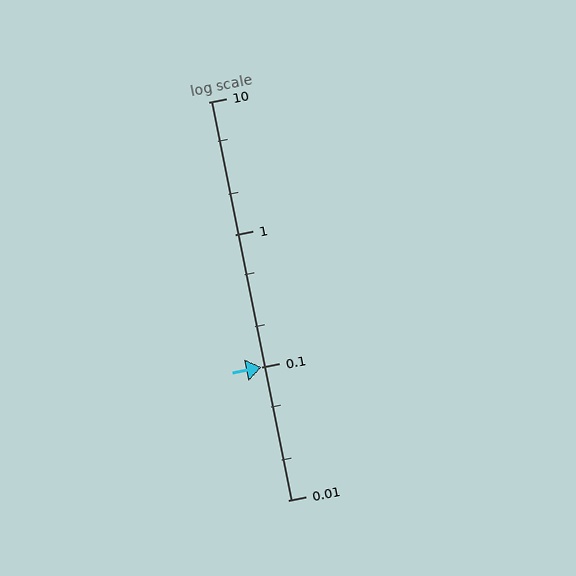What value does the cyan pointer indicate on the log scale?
The pointer indicates approximately 0.1.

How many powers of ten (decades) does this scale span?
The scale spans 3 decades, from 0.01 to 10.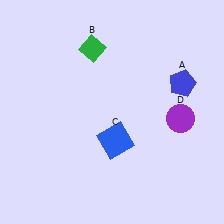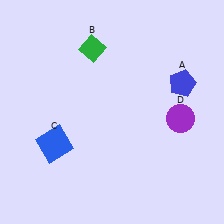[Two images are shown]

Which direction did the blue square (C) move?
The blue square (C) moved left.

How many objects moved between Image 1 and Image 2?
1 object moved between the two images.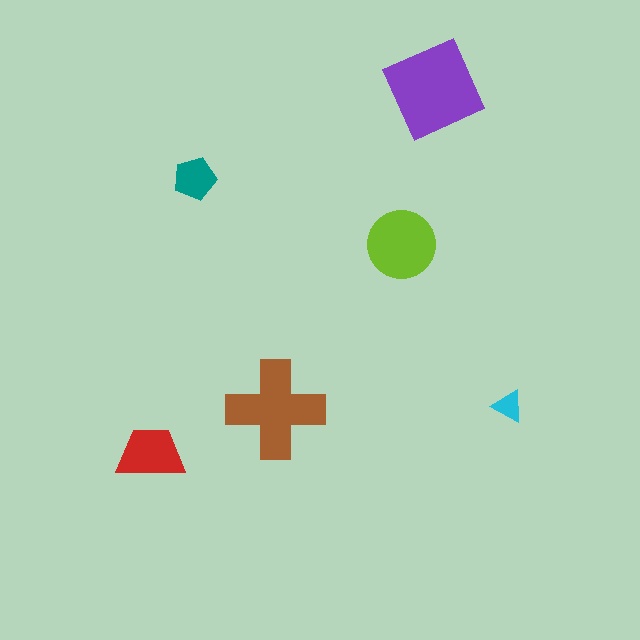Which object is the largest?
The purple square.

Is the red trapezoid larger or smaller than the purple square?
Smaller.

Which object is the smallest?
The cyan triangle.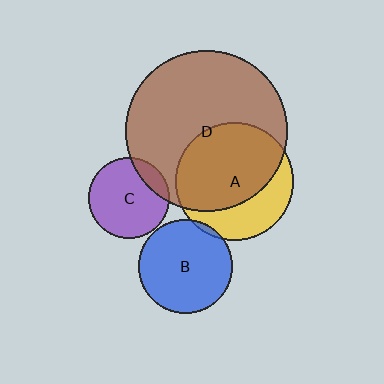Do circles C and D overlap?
Yes.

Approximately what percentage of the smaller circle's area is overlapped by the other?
Approximately 15%.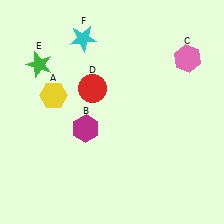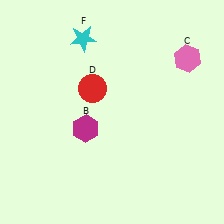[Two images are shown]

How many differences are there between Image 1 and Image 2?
There are 2 differences between the two images.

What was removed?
The green star (E), the yellow hexagon (A) were removed in Image 2.